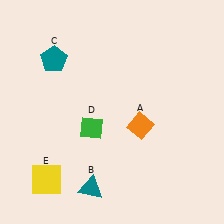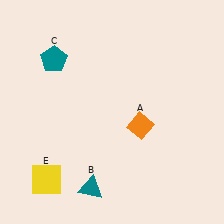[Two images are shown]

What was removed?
The green diamond (D) was removed in Image 2.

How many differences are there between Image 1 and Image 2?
There is 1 difference between the two images.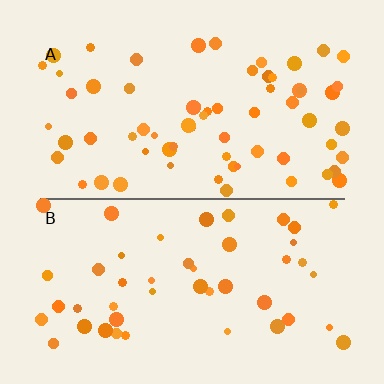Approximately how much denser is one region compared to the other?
Approximately 1.4× — region A over region B.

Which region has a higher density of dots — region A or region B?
A (the top).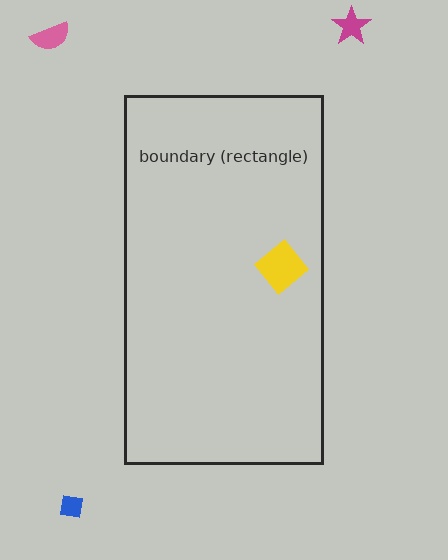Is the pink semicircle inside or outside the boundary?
Outside.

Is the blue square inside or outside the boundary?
Outside.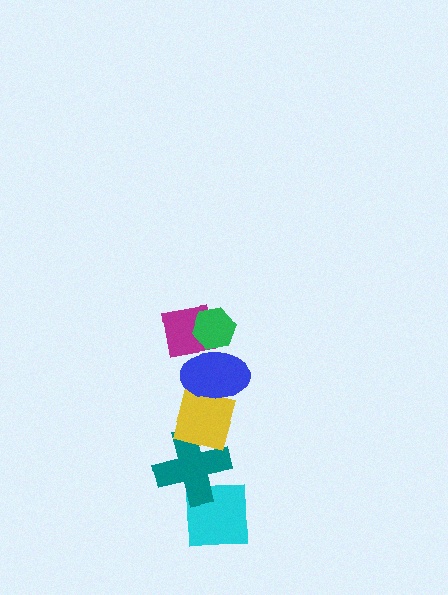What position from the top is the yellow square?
The yellow square is 4th from the top.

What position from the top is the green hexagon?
The green hexagon is 1st from the top.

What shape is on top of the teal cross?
The yellow square is on top of the teal cross.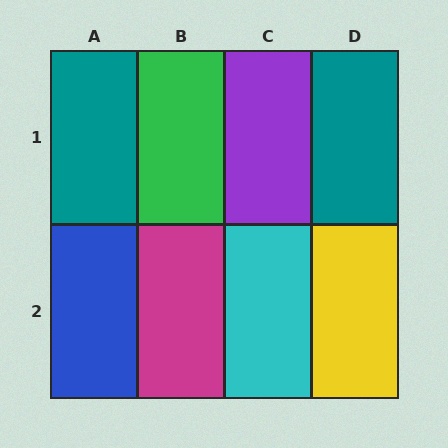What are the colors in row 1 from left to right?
Teal, green, purple, teal.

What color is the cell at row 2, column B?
Magenta.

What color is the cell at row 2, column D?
Yellow.